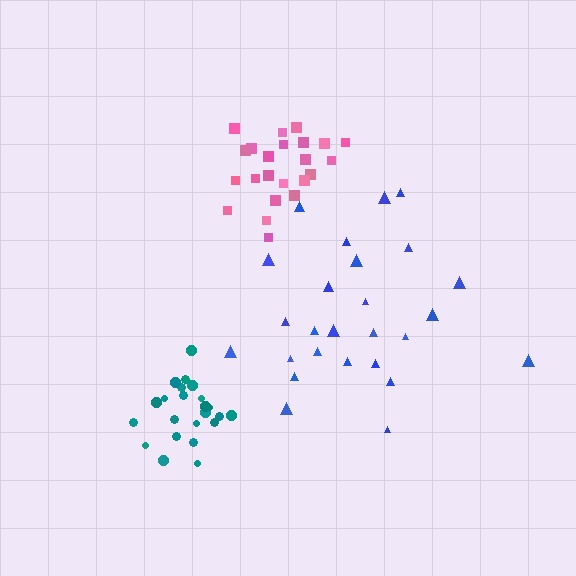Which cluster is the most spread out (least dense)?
Blue.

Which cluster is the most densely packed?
Teal.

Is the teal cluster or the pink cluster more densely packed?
Teal.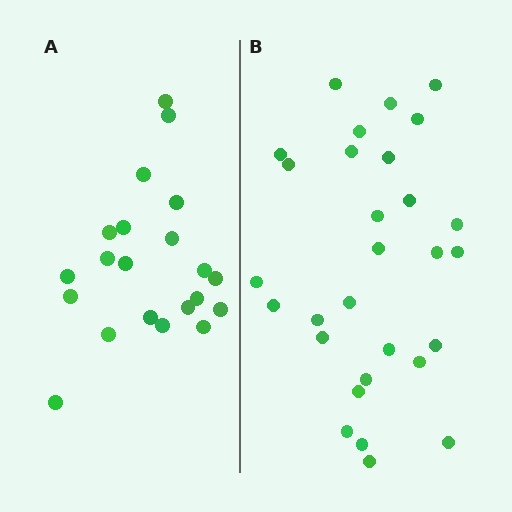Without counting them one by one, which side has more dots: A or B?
Region B (the right region) has more dots.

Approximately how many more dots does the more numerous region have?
Region B has roughly 8 or so more dots than region A.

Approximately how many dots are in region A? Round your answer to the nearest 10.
About 20 dots. (The exact count is 21, which rounds to 20.)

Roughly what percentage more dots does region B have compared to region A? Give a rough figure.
About 40% more.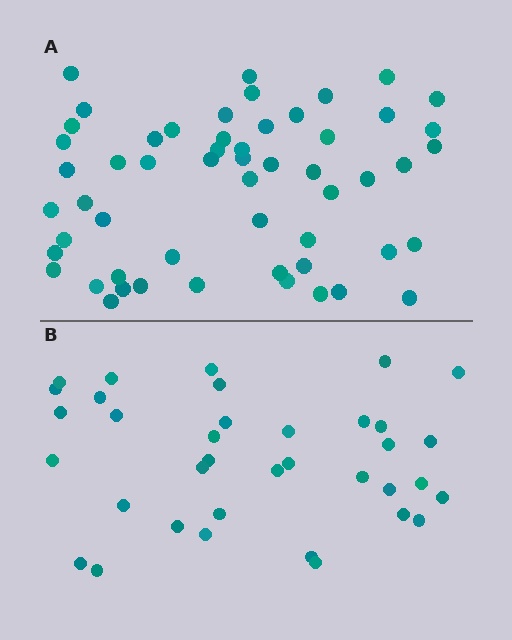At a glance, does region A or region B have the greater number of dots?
Region A (the top region) has more dots.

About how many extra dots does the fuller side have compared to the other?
Region A has approximately 20 more dots than region B.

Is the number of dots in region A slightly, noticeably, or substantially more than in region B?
Region A has substantially more. The ratio is roughly 1.5 to 1.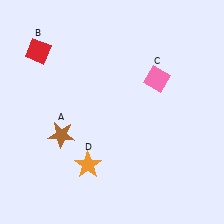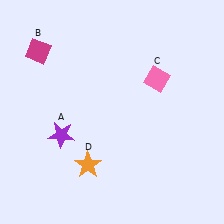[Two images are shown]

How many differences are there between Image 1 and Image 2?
There are 2 differences between the two images.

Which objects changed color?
A changed from brown to purple. B changed from red to magenta.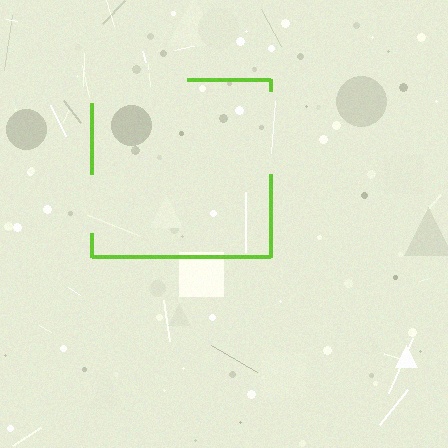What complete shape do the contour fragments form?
The contour fragments form a square.